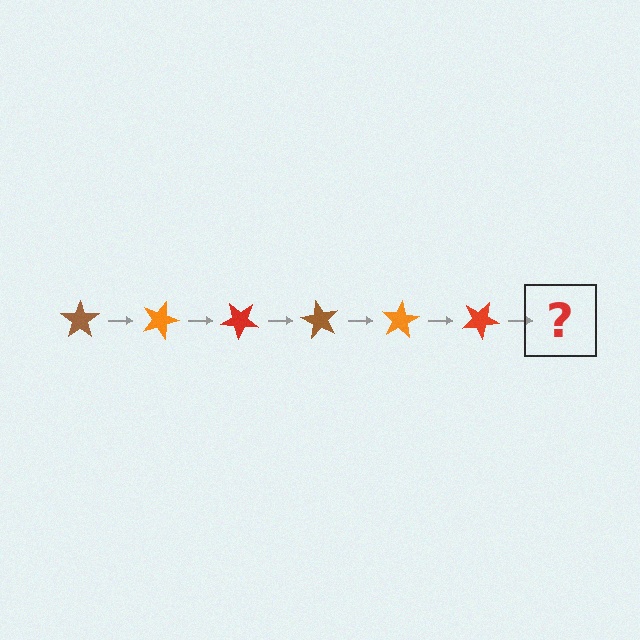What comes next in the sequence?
The next element should be a brown star, rotated 120 degrees from the start.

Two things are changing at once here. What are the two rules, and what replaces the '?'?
The two rules are that it rotates 20 degrees each step and the color cycles through brown, orange, and red. The '?' should be a brown star, rotated 120 degrees from the start.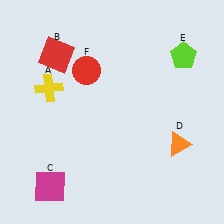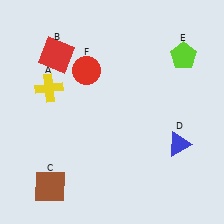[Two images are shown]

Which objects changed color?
C changed from magenta to brown. D changed from orange to blue.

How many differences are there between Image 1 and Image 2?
There are 2 differences between the two images.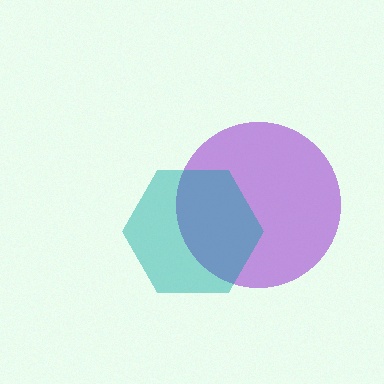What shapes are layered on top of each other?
The layered shapes are: a purple circle, a teal hexagon.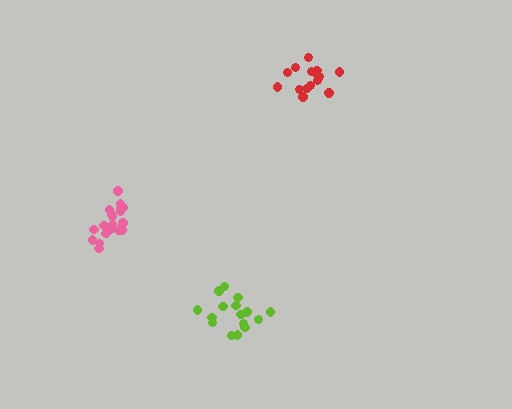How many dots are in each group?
Group 1: 15 dots, Group 2: 21 dots, Group 3: 16 dots (52 total).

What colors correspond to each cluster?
The clusters are colored: red, pink, lime.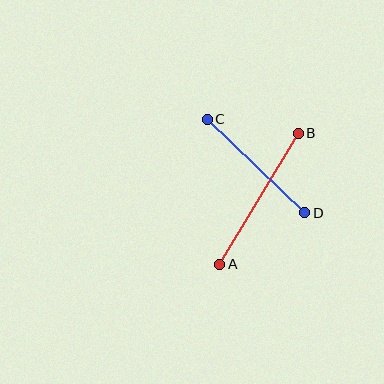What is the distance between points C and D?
The distance is approximately 136 pixels.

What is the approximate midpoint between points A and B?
The midpoint is at approximately (259, 199) pixels.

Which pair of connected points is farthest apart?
Points A and B are farthest apart.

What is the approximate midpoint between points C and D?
The midpoint is at approximately (256, 166) pixels.